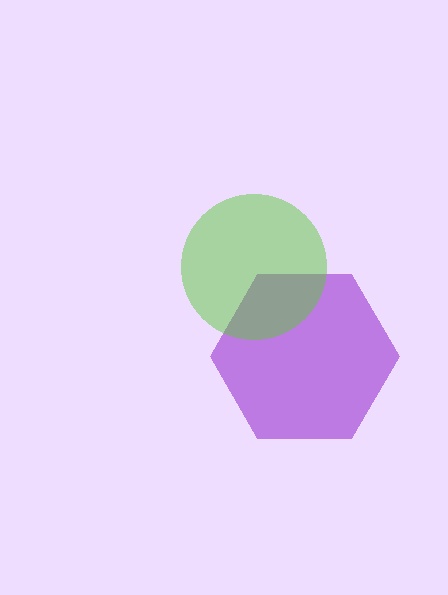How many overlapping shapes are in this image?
There are 2 overlapping shapes in the image.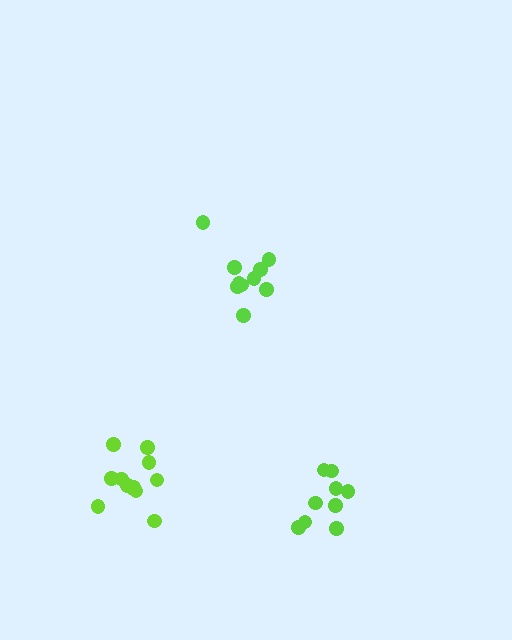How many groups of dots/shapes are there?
There are 3 groups.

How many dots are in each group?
Group 1: 9 dots, Group 2: 10 dots, Group 3: 12 dots (31 total).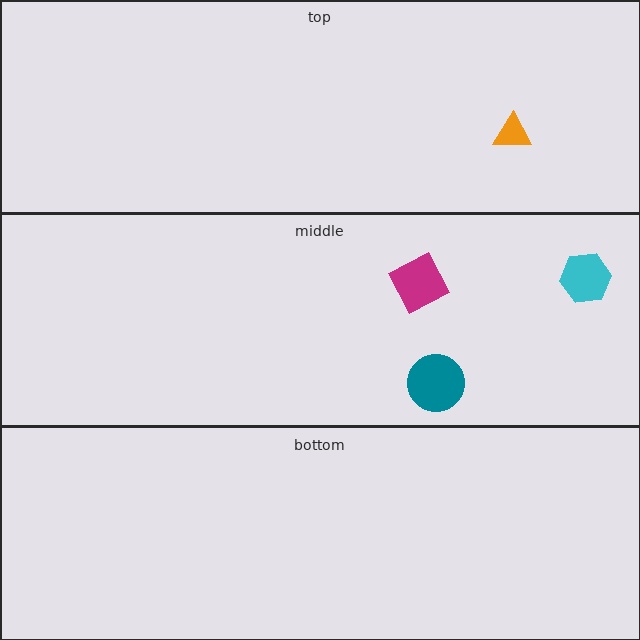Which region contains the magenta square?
The middle region.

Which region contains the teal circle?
The middle region.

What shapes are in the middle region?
The cyan hexagon, the magenta square, the teal circle.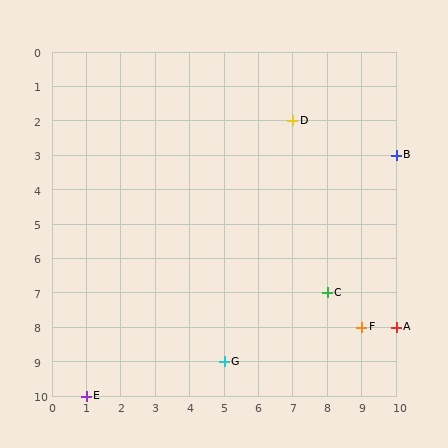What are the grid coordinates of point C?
Point C is at grid coordinates (8, 7).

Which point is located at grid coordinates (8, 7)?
Point C is at (8, 7).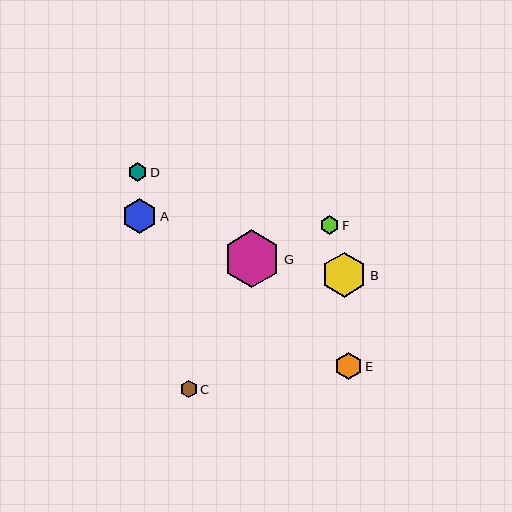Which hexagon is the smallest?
Hexagon C is the smallest with a size of approximately 17 pixels.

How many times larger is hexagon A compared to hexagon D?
Hexagon A is approximately 1.9 times the size of hexagon D.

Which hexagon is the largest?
Hexagon G is the largest with a size of approximately 57 pixels.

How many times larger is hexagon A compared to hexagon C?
Hexagon A is approximately 2.0 times the size of hexagon C.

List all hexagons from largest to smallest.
From largest to smallest: G, B, A, E, F, D, C.